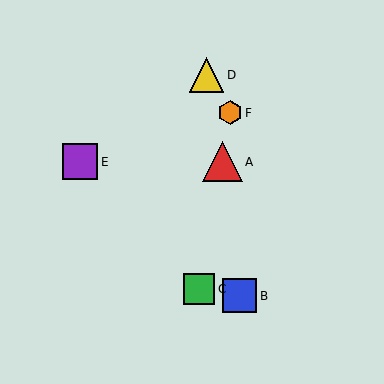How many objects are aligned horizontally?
2 objects (A, E) are aligned horizontally.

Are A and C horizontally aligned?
No, A is at y≈162 and C is at y≈289.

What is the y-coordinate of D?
Object D is at y≈75.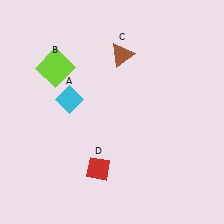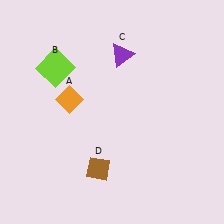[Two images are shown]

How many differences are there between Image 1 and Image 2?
There are 3 differences between the two images.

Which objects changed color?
A changed from cyan to orange. C changed from brown to purple. D changed from red to brown.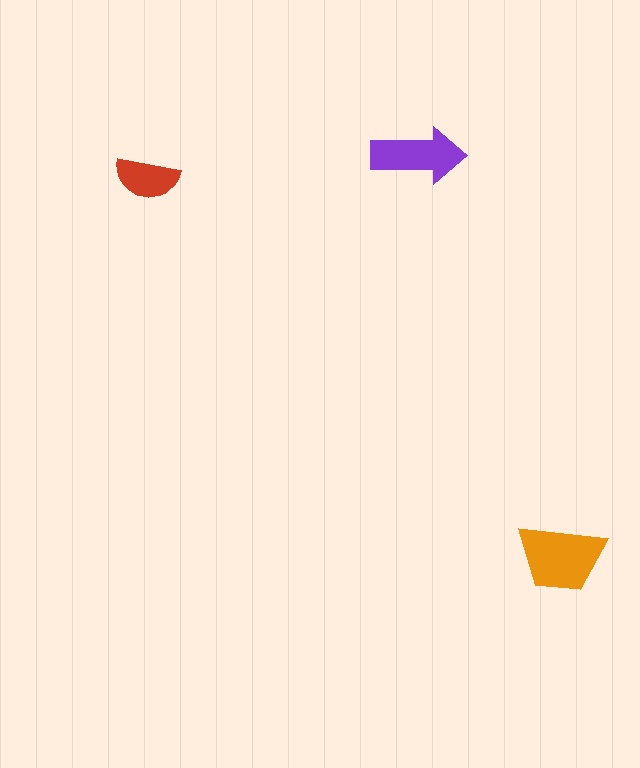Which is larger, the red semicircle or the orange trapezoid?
The orange trapezoid.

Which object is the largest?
The orange trapezoid.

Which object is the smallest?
The red semicircle.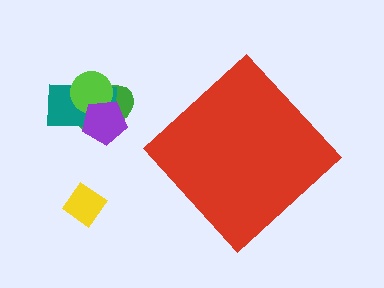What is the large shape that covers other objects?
A red diamond.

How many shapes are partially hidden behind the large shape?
0 shapes are partially hidden.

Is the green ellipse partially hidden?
No, the green ellipse is fully visible.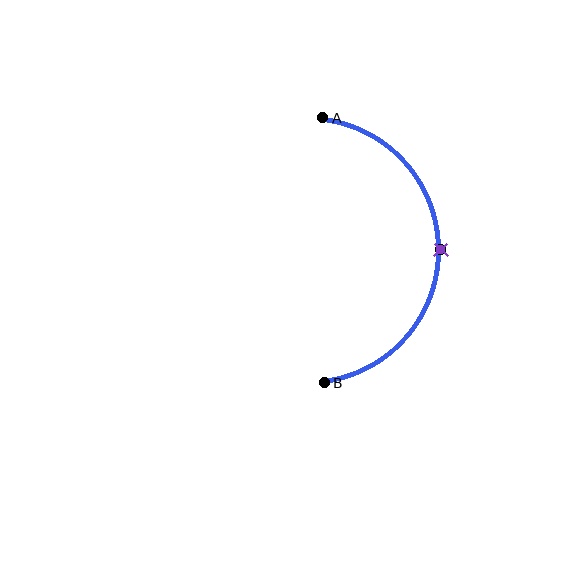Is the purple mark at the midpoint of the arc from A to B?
Yes. The purple mark lies on the arc at equal arc-length from both A and B — it is the arc midpoint.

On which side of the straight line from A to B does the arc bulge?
The arc bulges to the right of the straight line connecting A and B.